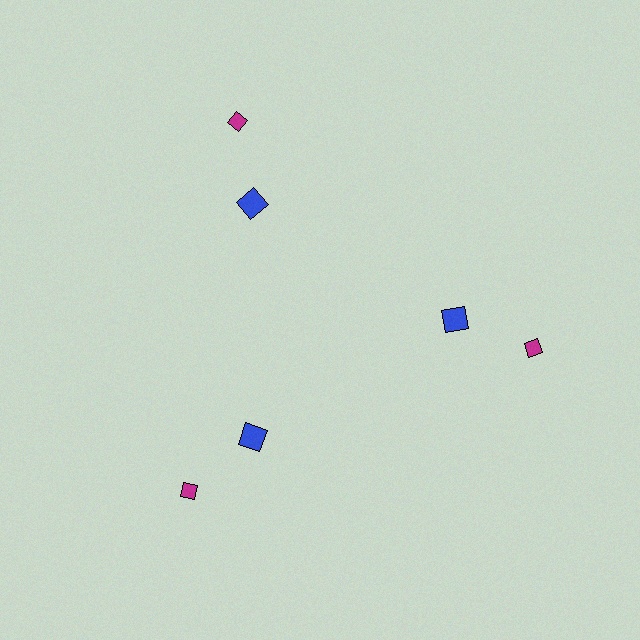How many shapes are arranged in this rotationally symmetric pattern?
There are 6 shapes, arranged in 3 groups of 2.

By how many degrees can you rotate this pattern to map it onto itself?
The pattern maps onto itself every 120 degrees of rotation.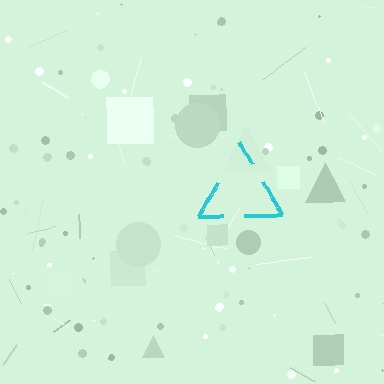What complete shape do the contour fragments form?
The contour fragments form a triangle.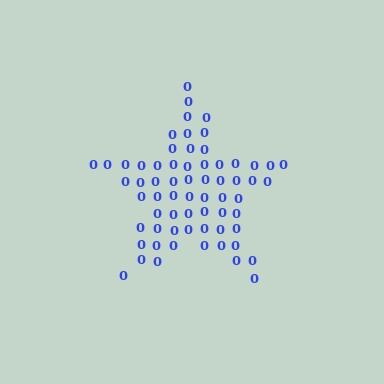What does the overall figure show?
The overall figure shows a star.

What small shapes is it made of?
It is made of small digit 0's.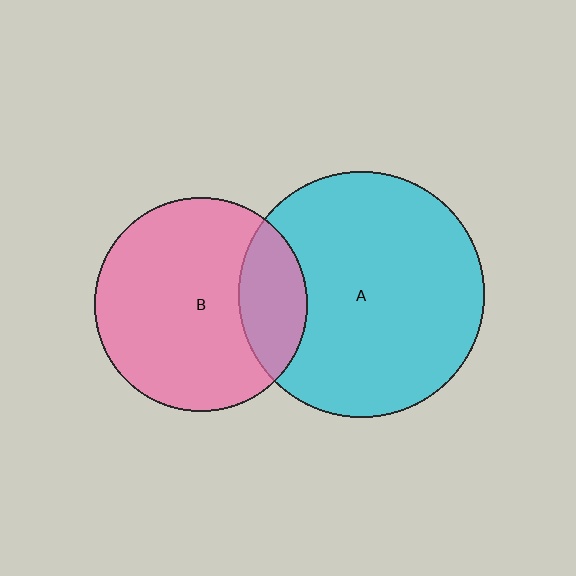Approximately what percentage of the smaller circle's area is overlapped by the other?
Approximately 20%.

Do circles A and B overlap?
Yes.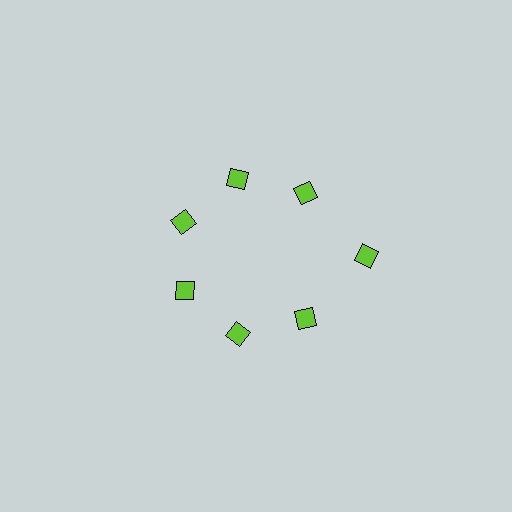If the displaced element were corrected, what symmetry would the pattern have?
It would have 7-fold rotational symmetry — the pattern would map onto itself every 51 degrees.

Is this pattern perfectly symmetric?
No. The 7 lime diamonds are arranged in a ring, but one element near the 3 o'clock position is pushed outward from the center, breaking the 7-fold rotational symmetry.